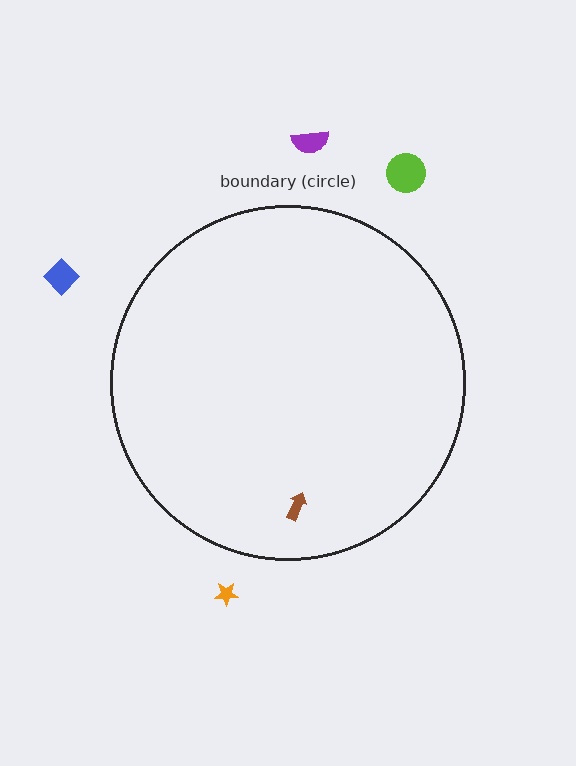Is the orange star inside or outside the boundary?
Outside.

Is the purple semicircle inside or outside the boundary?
Outside.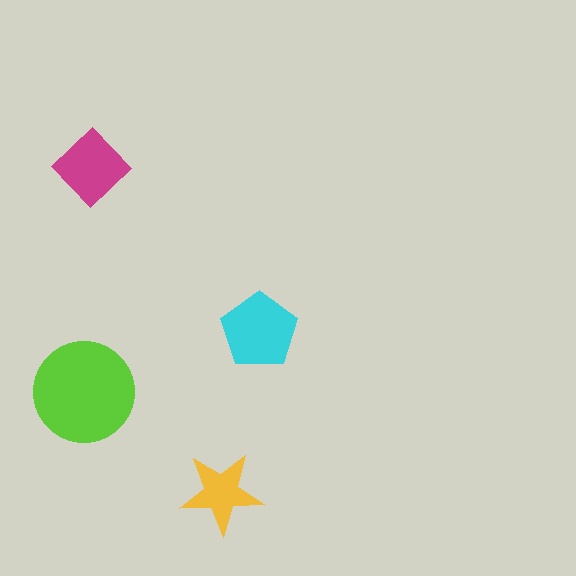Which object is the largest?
The lime circle.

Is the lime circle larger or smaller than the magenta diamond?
Larger.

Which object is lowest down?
The yellow star is bottommost.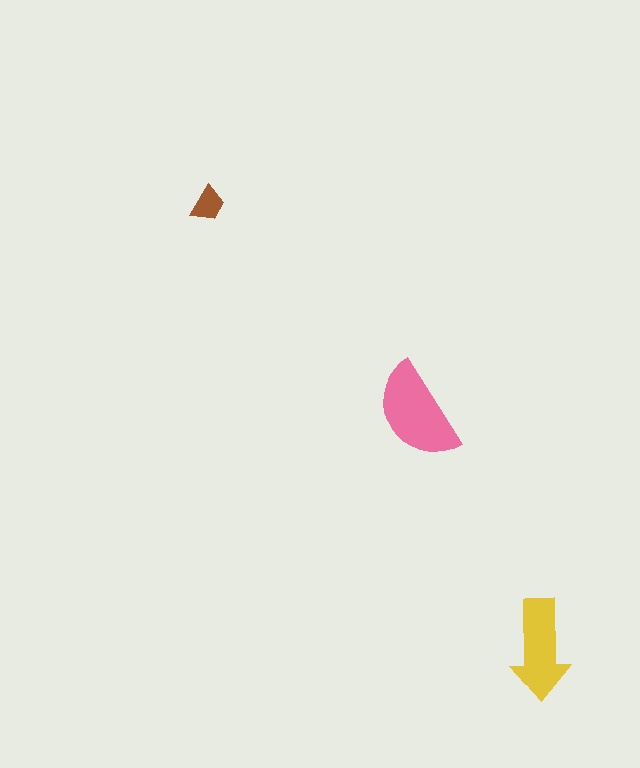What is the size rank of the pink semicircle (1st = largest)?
1st.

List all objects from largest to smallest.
The pink semicircle, the yellow arrow, the brown trapezoid.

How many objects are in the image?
There are 3 objects in the image.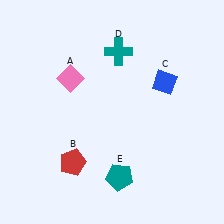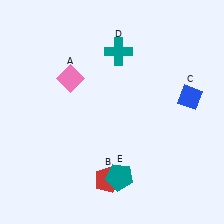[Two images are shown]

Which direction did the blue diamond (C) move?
The blue diamond (C) moved right.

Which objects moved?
The objects that moved are: the red pentagon (B), the blue diamond (C).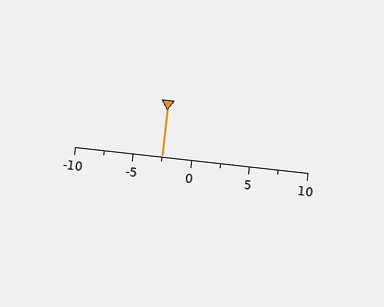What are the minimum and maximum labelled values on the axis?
The axis runs from -10 to 10.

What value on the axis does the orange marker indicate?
The marker indicates approximately -2.5.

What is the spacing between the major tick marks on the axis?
The major ticks are spaced 5 apart.